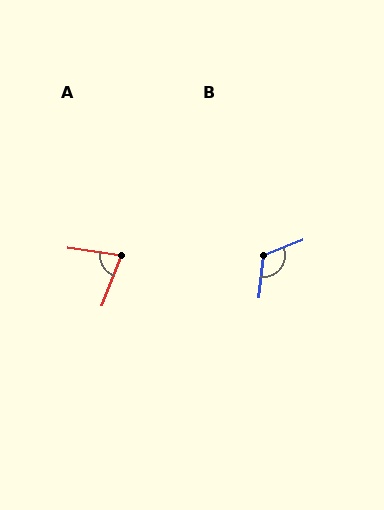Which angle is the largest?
B, at approximately 118 degrees.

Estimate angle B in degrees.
Approximately 118 degrees.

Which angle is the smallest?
A, at approximately 76 degrees.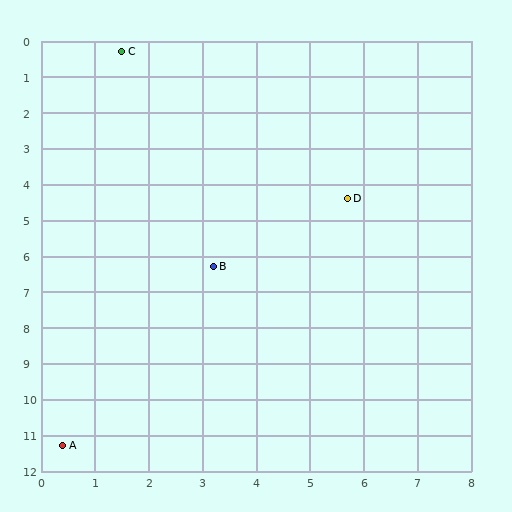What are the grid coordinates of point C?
Point C is at approximately (1.5, 0.3).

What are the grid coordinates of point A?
Point A is at approximately (0.4, 11.3).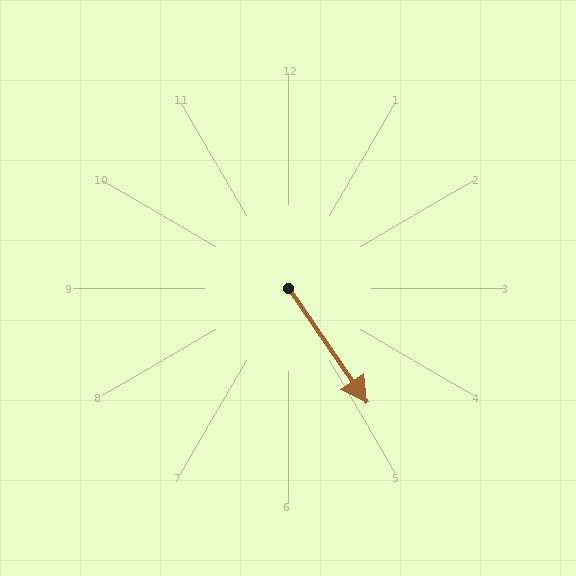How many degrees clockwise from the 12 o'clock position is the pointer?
Approximately 146 degrees.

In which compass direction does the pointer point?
Southeast.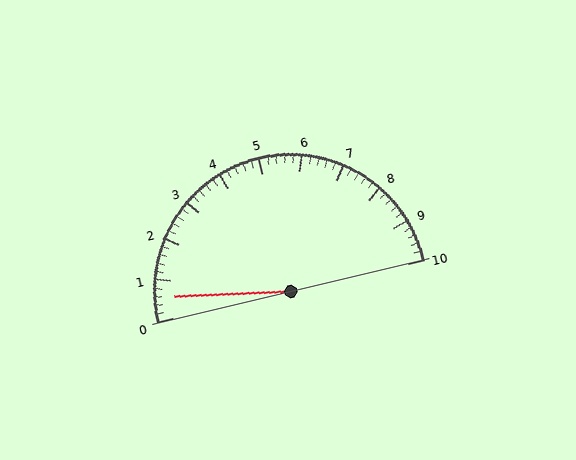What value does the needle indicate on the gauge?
The needle indicates approximately 0.6.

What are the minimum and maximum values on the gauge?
The gauge ranges from 0 to 10.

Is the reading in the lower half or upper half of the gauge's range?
The reading is in the lower half of the range (0 to 10).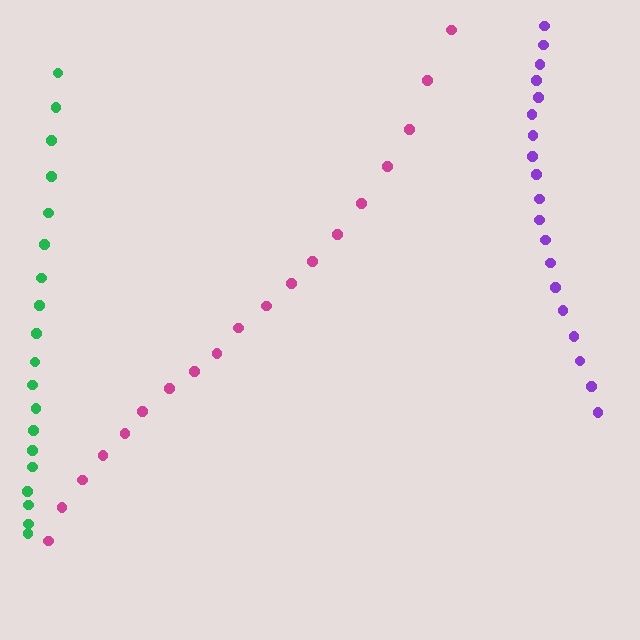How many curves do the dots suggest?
There are 3 distinct paths.